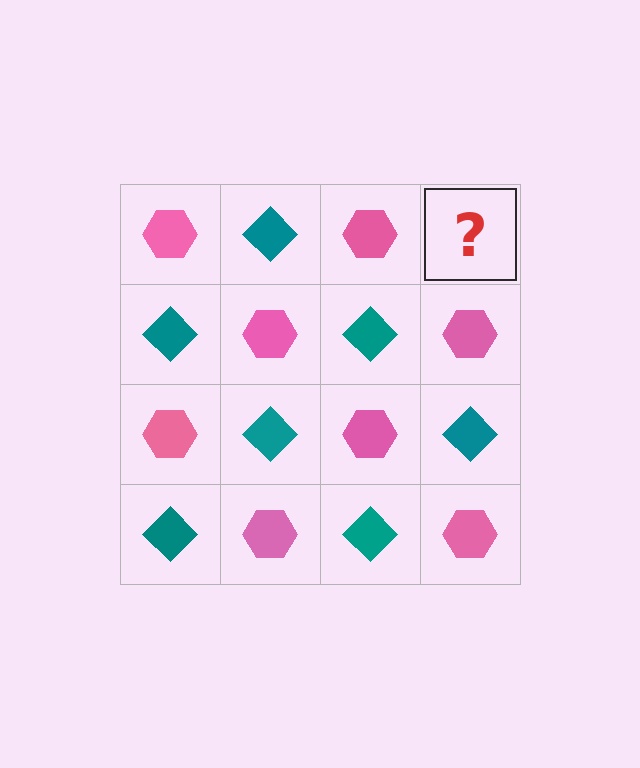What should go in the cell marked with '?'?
The missing cell should contain a teal diamond.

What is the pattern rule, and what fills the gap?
The rule is that it alternates pink hexagon and teal diamond in a checkerboard pattern. The gap should be filled with a teal diamond.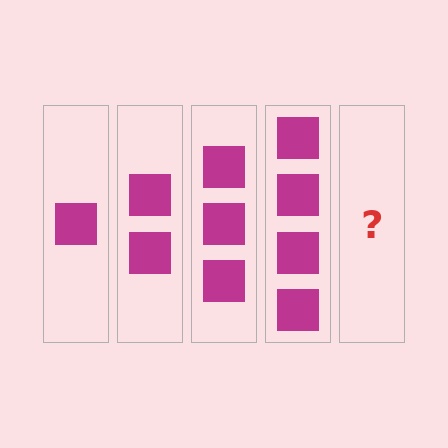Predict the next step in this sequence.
The next step is 5 squares.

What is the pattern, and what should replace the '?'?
The pattern is that each step adds one more square. The '?' should be 5 squares.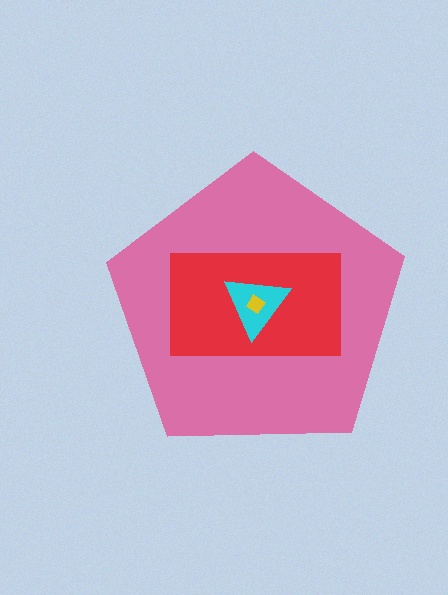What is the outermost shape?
The pink pentagon.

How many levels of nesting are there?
4.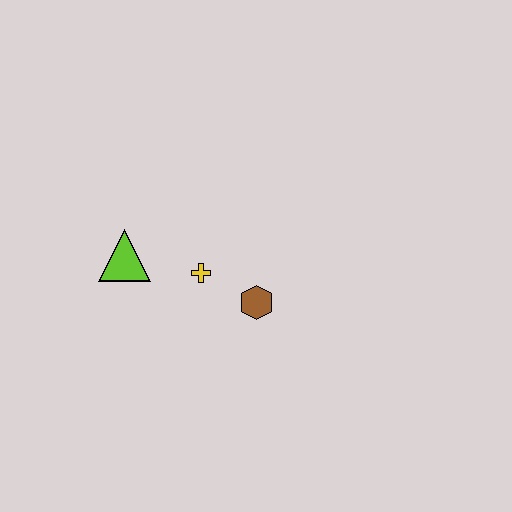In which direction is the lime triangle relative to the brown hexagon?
The lime triangle is to the left of the brown hexagon.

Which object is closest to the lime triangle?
The yellow cross is closest to the lime triangle.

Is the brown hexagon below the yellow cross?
Yes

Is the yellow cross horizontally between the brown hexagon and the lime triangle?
Yes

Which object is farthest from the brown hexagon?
The lime triangle is farthest from the brown hexagon.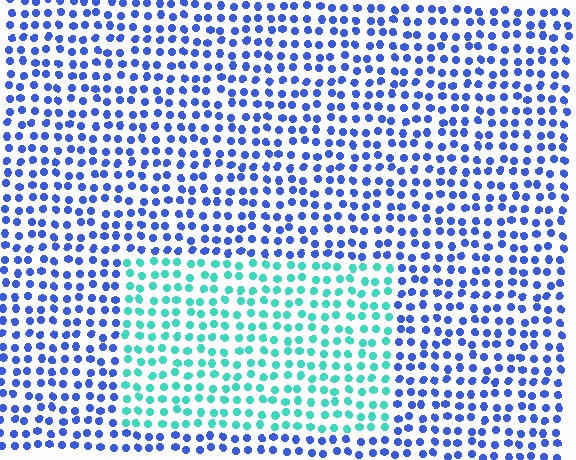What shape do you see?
I see a rectangle.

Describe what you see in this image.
The image is filled with small blue elements in a uniform arrangement. A rectangle-shaped region is visible where the elements are tinted to a slightly different hue, forming a subtle color boundary.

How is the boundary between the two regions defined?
The boundary is defined purely by a slight shift in hue (about 59 degrees). Spacing, size, and orientation are identical on both sides.